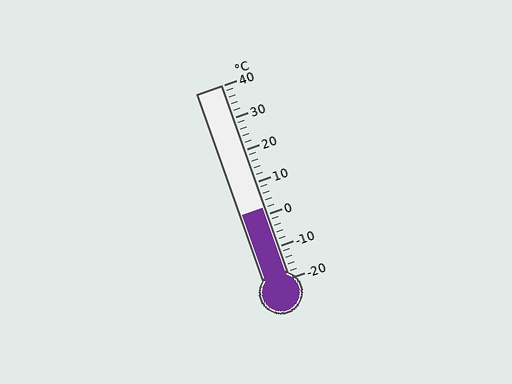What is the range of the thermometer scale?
The thermometer scale ranges from -20°C to 40°C.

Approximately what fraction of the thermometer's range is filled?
The thermometer is filled to approximately 35% of its range.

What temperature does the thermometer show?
The thermometer shows approximately 2°C.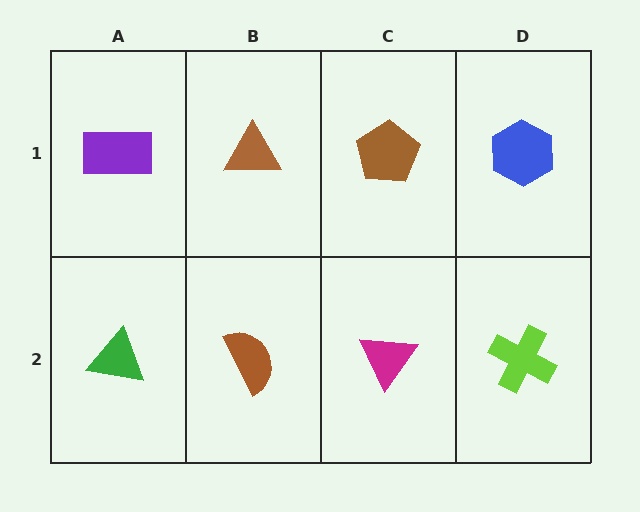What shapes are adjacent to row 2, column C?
A brown pentagon (row 1, column C), a brown semicircle (row 2, column B), a lime cross (row 2, column D).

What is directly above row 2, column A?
A purple rectangle.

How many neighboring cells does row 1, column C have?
3.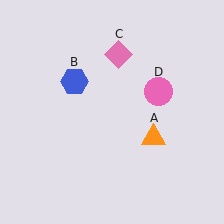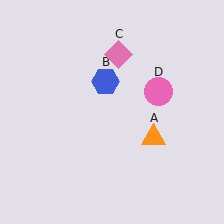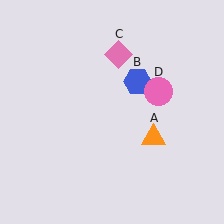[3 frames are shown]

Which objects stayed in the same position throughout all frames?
Orange triangle (object A) and pink diamond (object C) and pink circle (object D) remained stationary.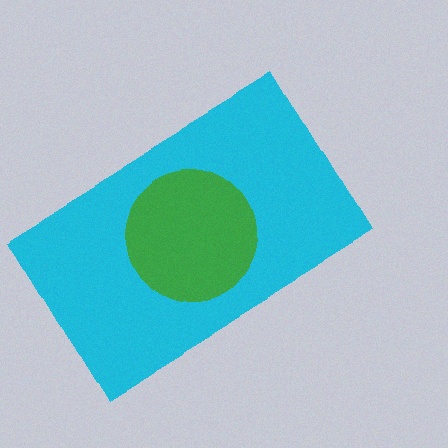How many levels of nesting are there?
2.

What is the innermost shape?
The green circle.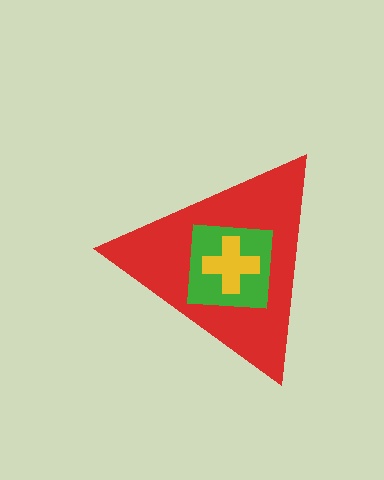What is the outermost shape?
The red triangle.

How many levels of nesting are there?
3.